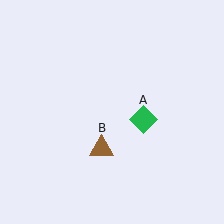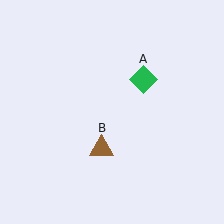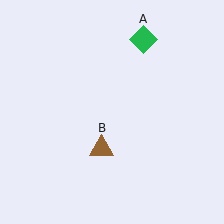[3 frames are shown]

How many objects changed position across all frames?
1 object changed position: green diamond (object A).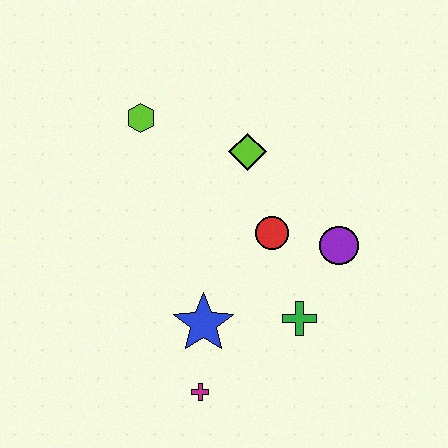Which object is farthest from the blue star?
The lime hexagon is farthest from the blue star.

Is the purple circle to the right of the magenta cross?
Yes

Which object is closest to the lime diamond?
The red circle is closest to the lime diamond.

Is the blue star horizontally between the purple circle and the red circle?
No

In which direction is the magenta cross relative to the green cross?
The magenta cross is to the left of the green cross.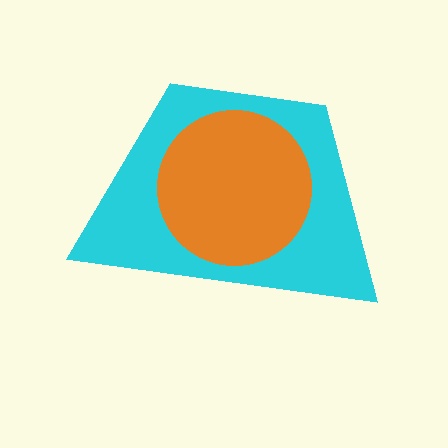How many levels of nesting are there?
2.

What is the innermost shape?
The orange circle.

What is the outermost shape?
The cyan trapezoid.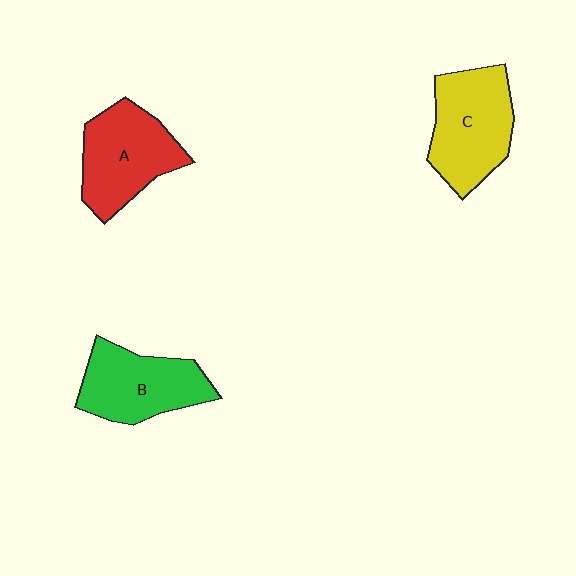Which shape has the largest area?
Shape C (yellow).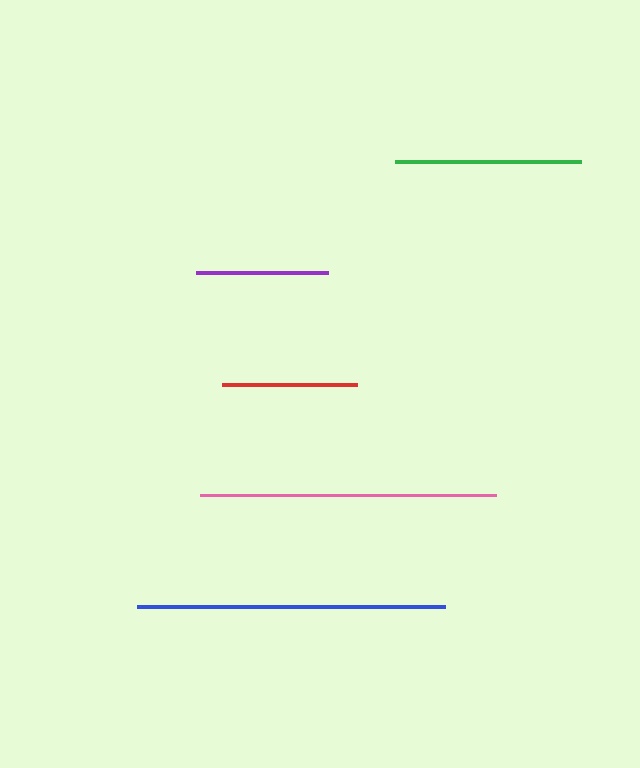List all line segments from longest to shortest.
From longest to shortest: blue, pink, green, red, purple.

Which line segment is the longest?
The blue line is the longest at approximately 309 pixels.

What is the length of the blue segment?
The blue segment is approximately 309 pixels long.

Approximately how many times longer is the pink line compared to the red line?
The pink line is approximately 2.2 times the length of the red line.